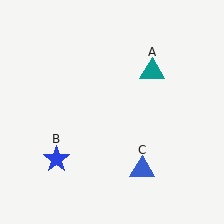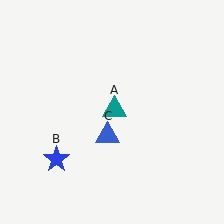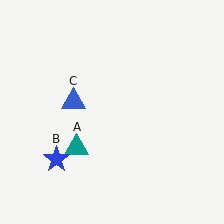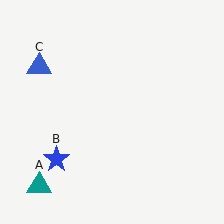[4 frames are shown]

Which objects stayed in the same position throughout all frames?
Blue star (object B) remained stationary.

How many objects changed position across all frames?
2 objects changed position: teal triangle (object A), blue triangle (object C).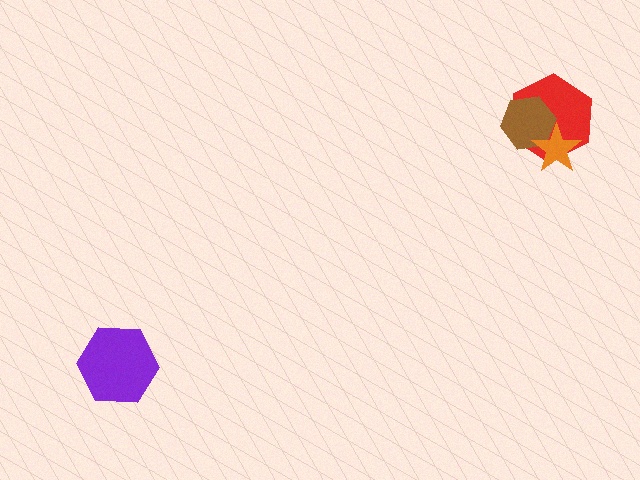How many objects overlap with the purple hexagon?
0 objects overlap with the purple hexagon.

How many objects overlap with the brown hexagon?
2 objects overlap with the brown hexagon.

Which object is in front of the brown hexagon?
The orange star is in front of the brown hexagon.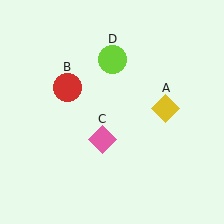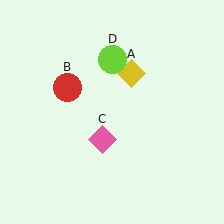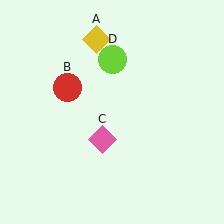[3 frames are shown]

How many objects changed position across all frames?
1 object changed position: yellow diamond (object A).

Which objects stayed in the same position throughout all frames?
Red circle (object B) and pink diamond (object C) and lime circle (object D) remained stationary.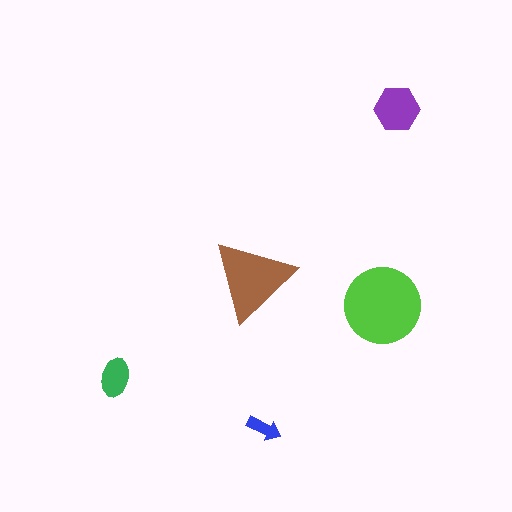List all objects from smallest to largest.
The blue arrow, the green ellipse, the purple hexagon, the brown triangle, the lime circle.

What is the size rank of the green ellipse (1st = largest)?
4th.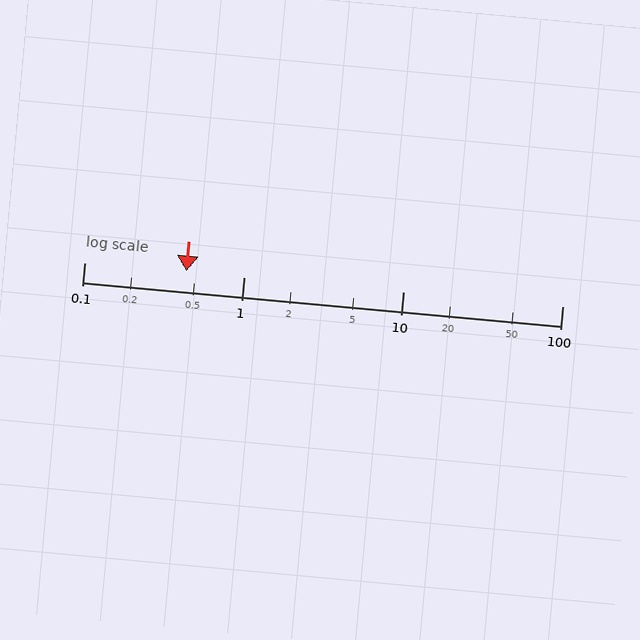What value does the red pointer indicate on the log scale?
The pointer indicates approximately 0.44.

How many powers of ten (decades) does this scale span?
The scale spans 3 decades, from 0.1 to 100.